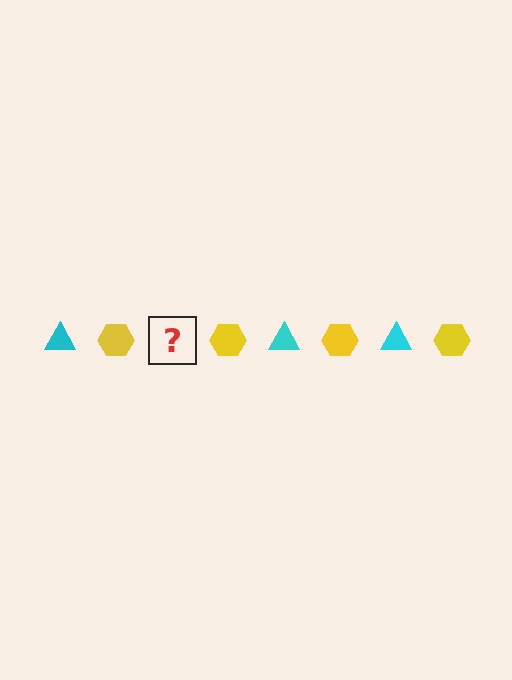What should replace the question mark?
The question mark should be replaced with a cyan triangle.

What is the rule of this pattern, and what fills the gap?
The rule is that the pattern alternates between cyan triangle and yellow hexagon. The gap should be filled with a cyan triangle.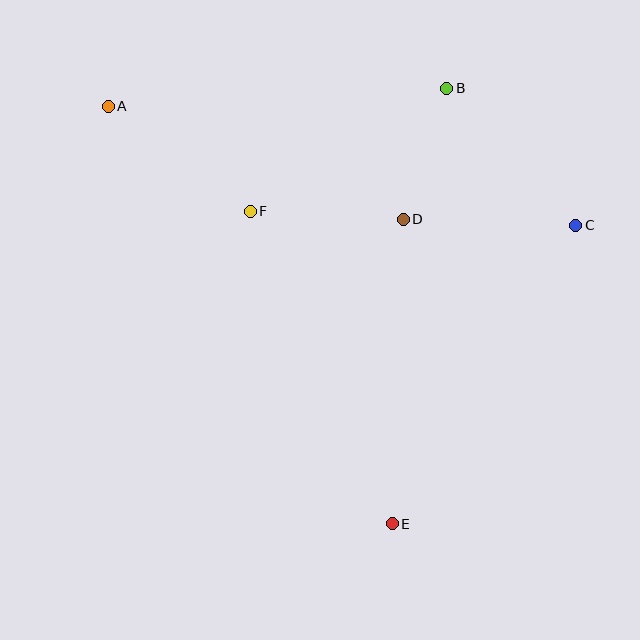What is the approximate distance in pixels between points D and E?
The distance between D and E is approximately 304 pixels.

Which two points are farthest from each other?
Points A and E are farthest from each other.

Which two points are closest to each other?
Points B and D are closest to each other.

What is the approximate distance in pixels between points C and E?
The distance between C and E is approximately 350 pixels.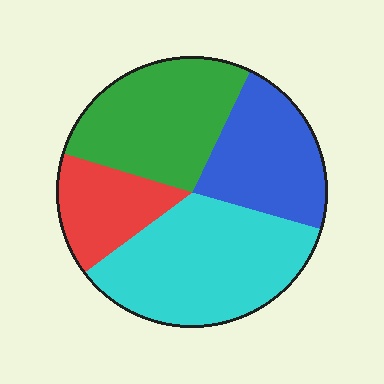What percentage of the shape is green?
Green takes up about one quarter (1/4) of the shape.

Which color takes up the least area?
Red, at roughly 15%.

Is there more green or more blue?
Green.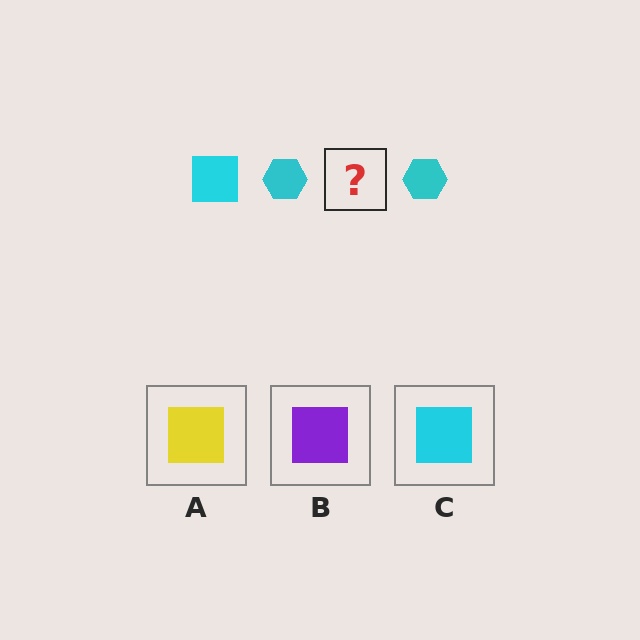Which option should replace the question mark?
Option C.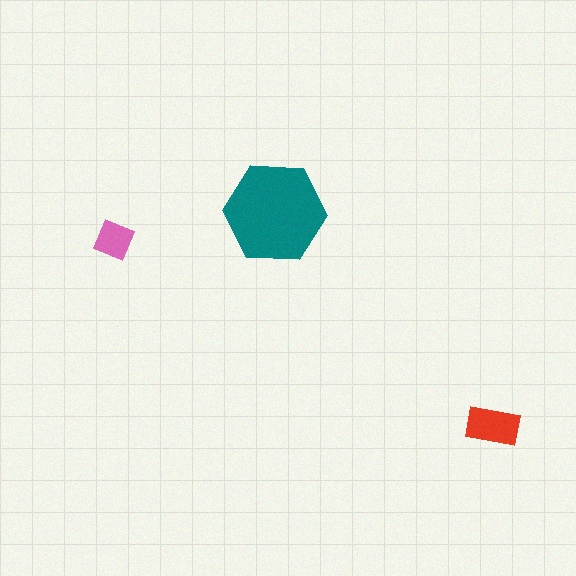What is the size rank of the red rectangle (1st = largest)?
2nd.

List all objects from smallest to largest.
The pink diamond, the red rectangle, the teal hexagon.